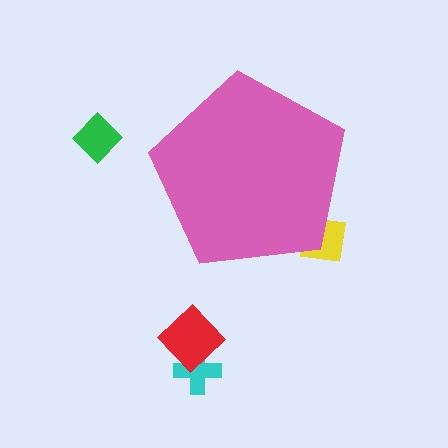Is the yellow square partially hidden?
Yes, the yellow square is partially hidden behind the pink pentagon.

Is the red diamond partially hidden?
No, the red diamond is fully visible.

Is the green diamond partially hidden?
No, the green diamond is fully visible.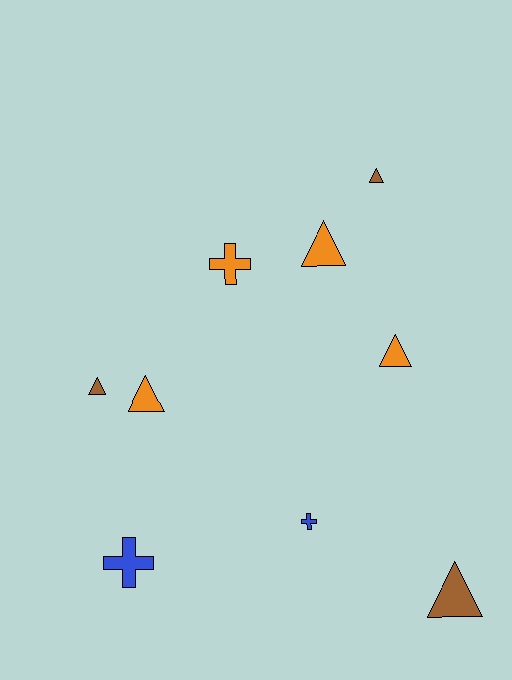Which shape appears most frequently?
Triangle, with 6 objects.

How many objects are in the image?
There are 9 objects.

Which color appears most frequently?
Orange, with 4 objects.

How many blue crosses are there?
There are 2 blue crosses.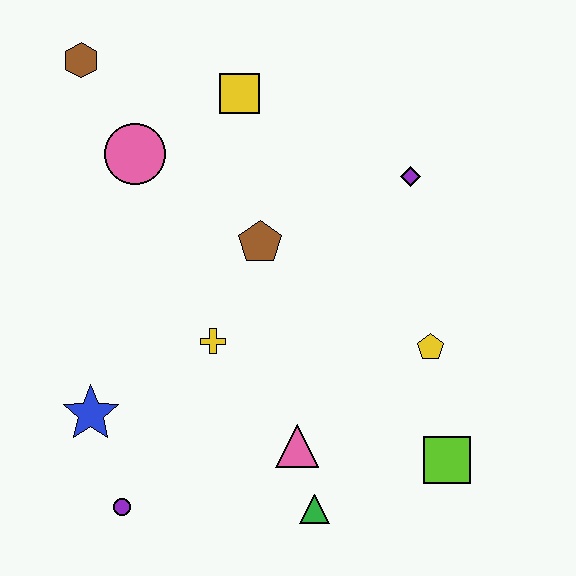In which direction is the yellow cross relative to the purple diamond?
The yellow cross is to the left of the purple diamond.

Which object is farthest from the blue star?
The purple diamond is farthest from the blue star.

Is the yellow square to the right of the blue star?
Yes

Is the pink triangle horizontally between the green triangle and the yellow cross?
Yes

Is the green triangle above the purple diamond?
No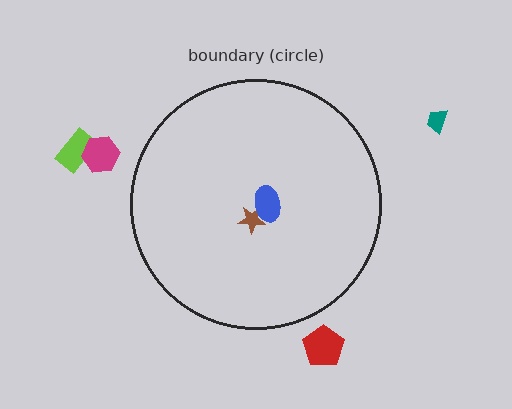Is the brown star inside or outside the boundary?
Inside.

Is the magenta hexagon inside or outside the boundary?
Outside.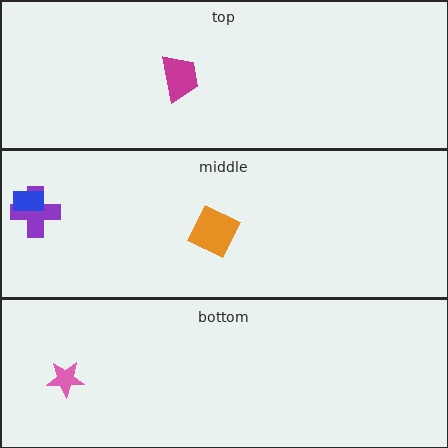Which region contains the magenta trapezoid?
The top region.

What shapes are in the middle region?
The purple cross, the orange square, the blue rectangle.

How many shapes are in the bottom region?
1.